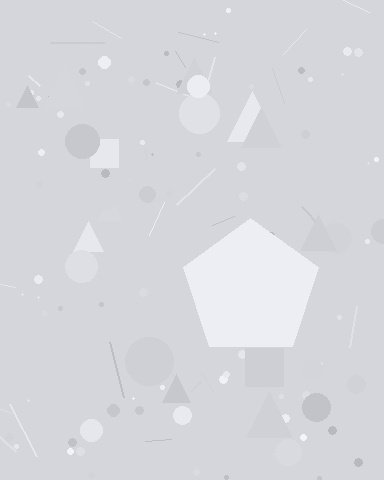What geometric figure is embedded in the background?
A pentagon is embedded in the background.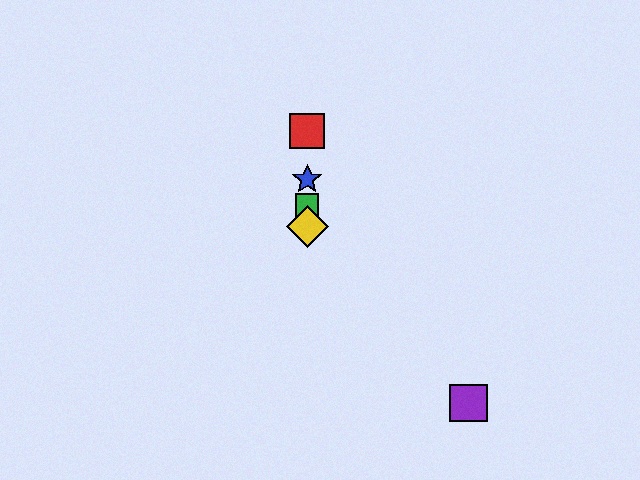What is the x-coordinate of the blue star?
The blue star is at x≈307.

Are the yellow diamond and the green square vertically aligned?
Yes, both are at x≈307.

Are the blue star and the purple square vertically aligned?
No, the blue star is at x≈307 and the purple square is at x≈469.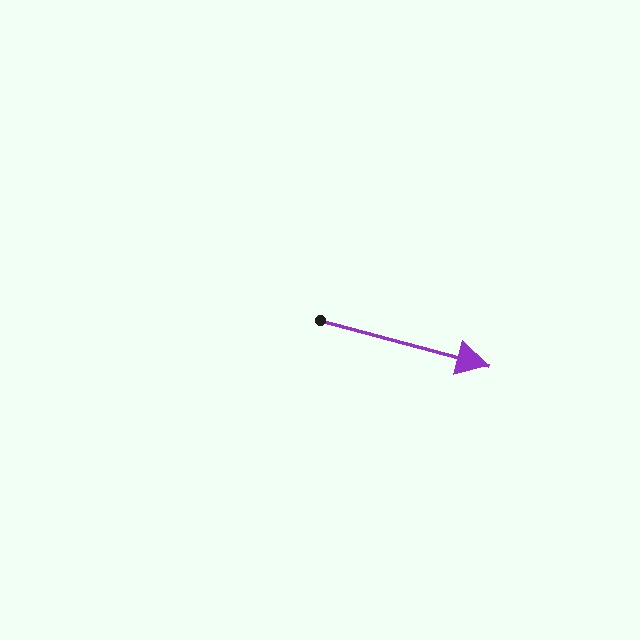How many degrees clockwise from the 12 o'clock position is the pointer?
Approximately 105 degrees.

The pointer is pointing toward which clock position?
Roughly 4 o'clock.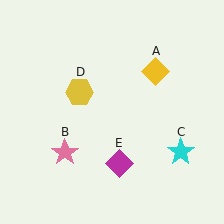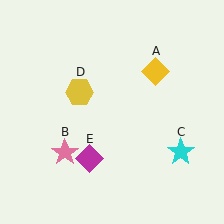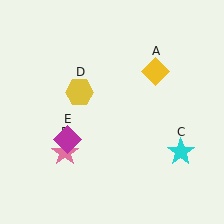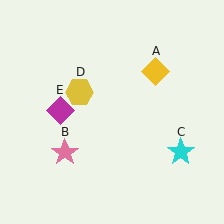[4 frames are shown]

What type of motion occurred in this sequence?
The magenta diamond (object E) rotated clockwise around the center of the scene.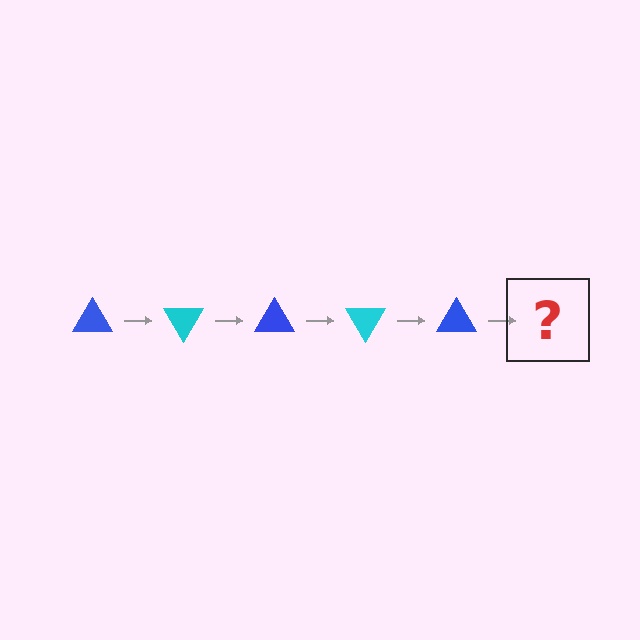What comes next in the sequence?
The next element should be a cyan triangle, rotated 300 degrees from the start.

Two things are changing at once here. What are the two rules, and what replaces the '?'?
The two rules are that it rotates 60 degrees each step and the color cycles through blue and cyan. The '?' should be a cyan triangle, rotated 300 degrees from the start.